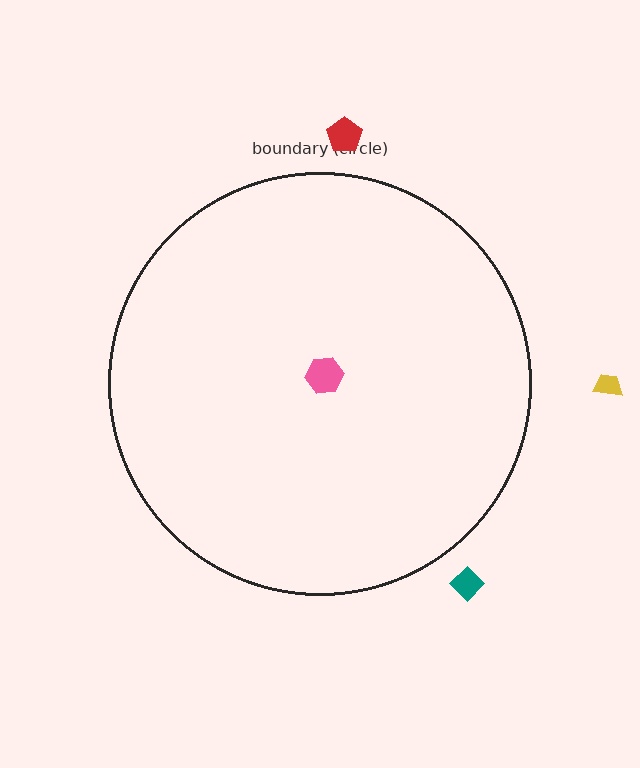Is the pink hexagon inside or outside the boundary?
Inside.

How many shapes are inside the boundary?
1 inside, 3 outside.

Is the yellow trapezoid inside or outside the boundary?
Outside.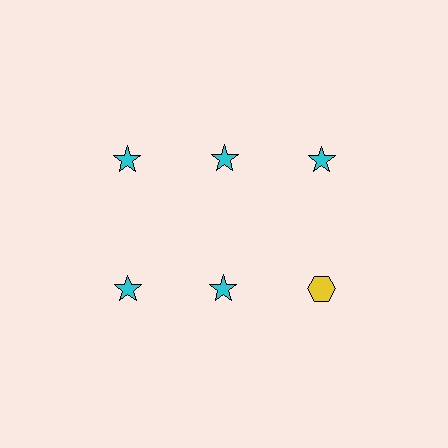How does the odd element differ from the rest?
It differs in both color (yellow instead of cyan) and shape (hexagon instead of star).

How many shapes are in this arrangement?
There are 6 shapes arranged in a grid pattern.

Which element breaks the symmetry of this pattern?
The yellow hexagon in the second row, center column breaks the symmetry. All other shapes are cyan stars.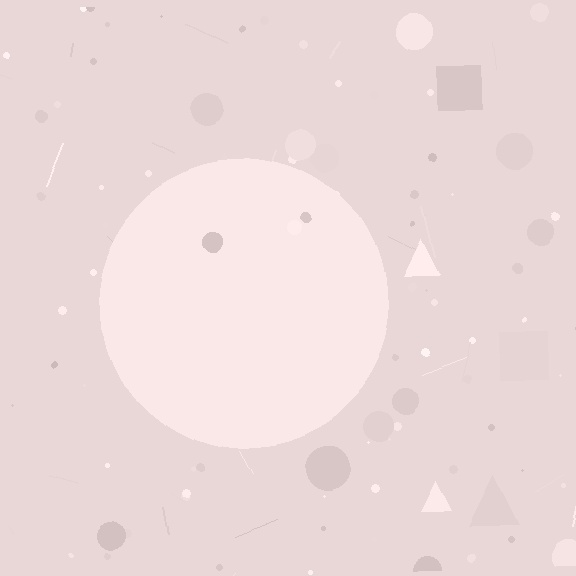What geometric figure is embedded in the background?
A circle is embedded in the background.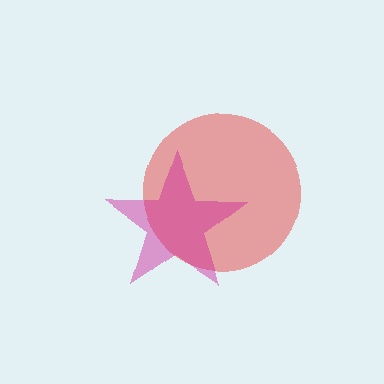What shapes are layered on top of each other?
The layered shapes are: a red circle, a magenta star.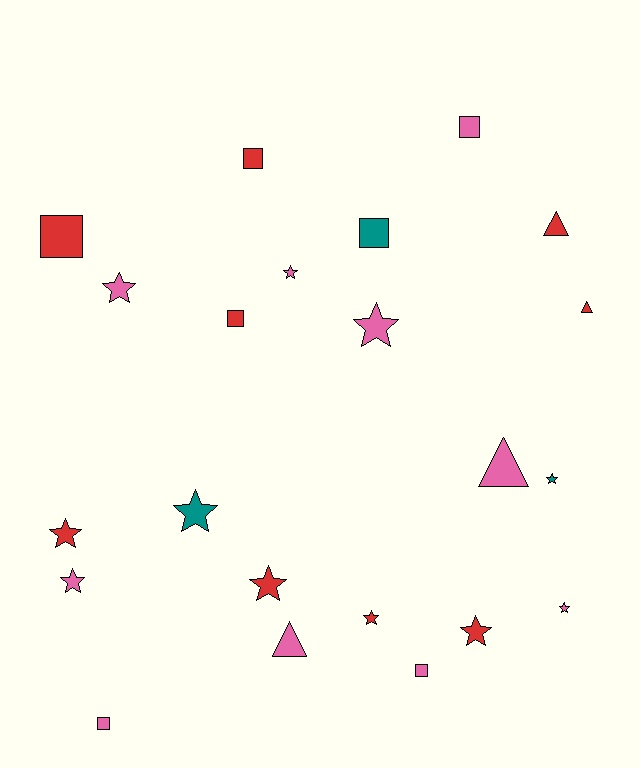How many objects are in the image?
There are 22 objects.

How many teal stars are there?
There are 2 teal stars.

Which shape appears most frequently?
Star, with 11 objects.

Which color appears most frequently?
Pink, with 10 objects.